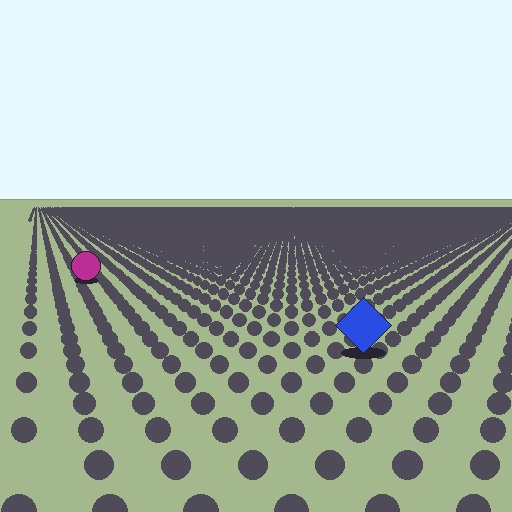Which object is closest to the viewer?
The blue diamond is closest. The texture marks near it are larger and more spread out.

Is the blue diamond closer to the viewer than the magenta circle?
Yes. The blue diamond is closer — you can tell from the texture gradient: the ground texture is coarser near it.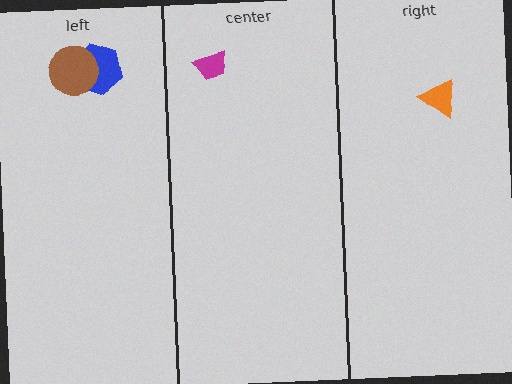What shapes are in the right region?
The orange triangle.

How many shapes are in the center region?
1.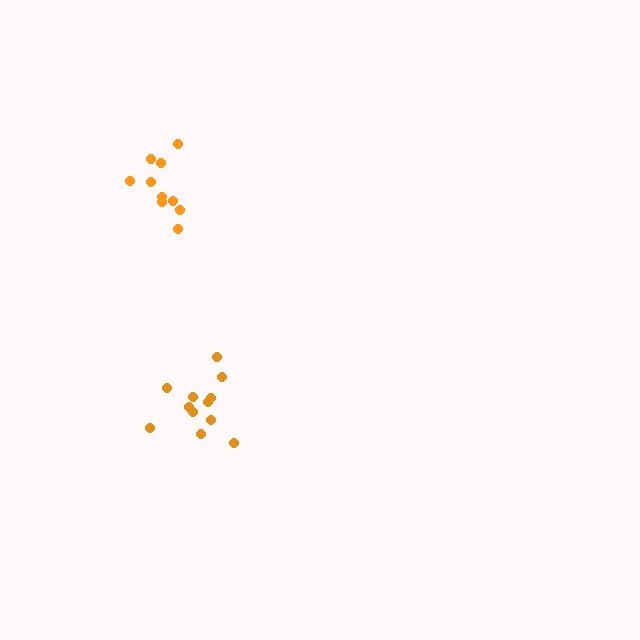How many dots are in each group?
Group 1: 10 dots, Group 2: 12 dots (22 total).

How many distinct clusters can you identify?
There are 2 distinct clusters.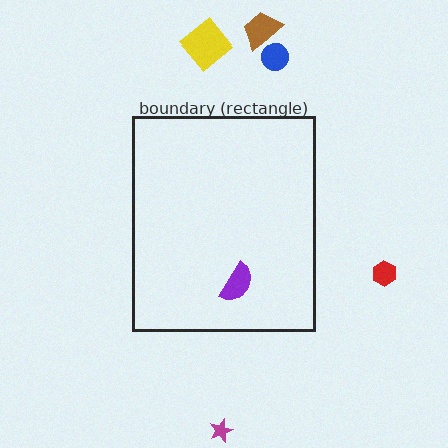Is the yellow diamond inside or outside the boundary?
Outside.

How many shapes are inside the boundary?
1 inside, 5 outside.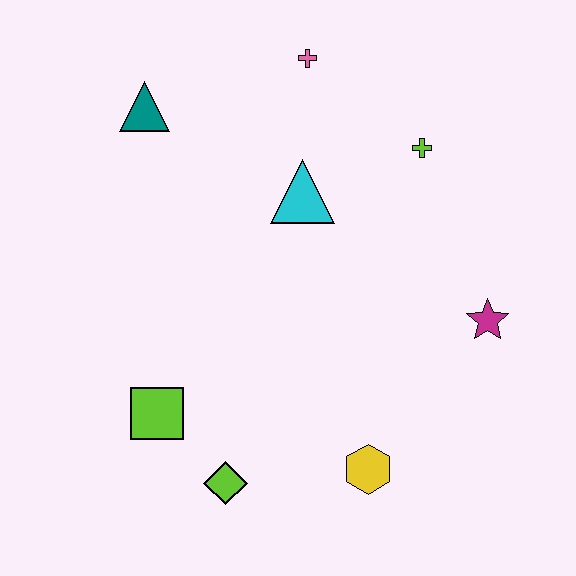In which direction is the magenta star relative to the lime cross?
The magenta star is below the lime cross.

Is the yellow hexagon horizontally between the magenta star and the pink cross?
Yes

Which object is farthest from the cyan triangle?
The lime diamond is farthest from the cyan triangle.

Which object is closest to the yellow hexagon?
The lime diamond is closest to the yellow hexagon.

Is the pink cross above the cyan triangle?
Yes